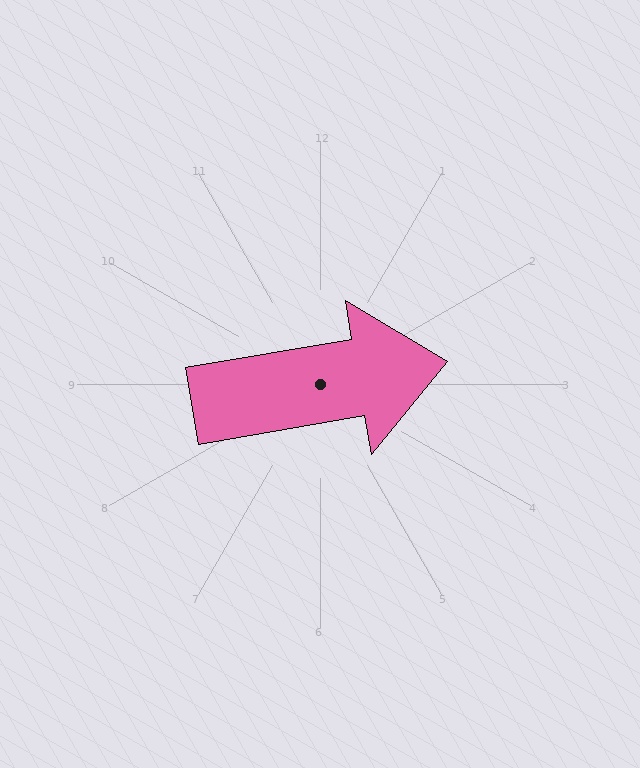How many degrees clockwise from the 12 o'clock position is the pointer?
Approximately 80 degrees.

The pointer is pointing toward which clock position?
Roughly 3 o'clock.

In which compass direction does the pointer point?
East.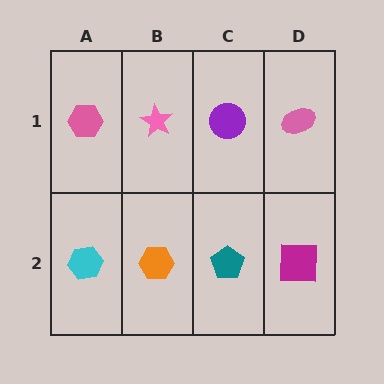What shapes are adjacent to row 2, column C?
A purple circle (row 1, column C), an orange hexagon (row 2, column B), a magenta square (row 2, column D).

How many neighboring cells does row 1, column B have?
3.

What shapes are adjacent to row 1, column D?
A magenta square (row 2, column D), a purple circle (row 1, column C).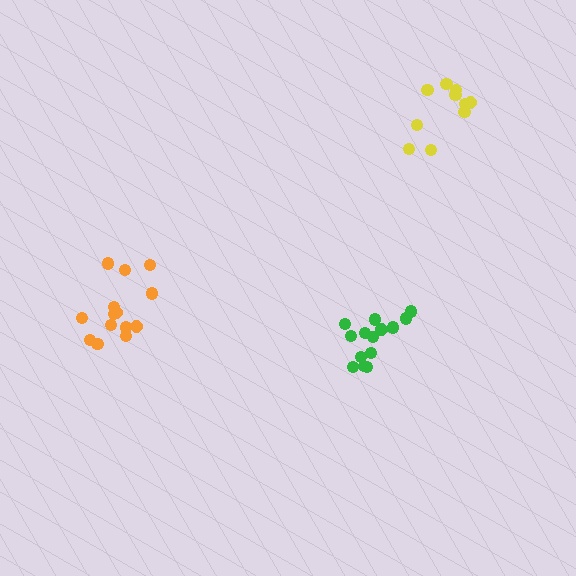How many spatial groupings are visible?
There are 3 spatial groupings.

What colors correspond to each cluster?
The clusters are colored: green, orange, yellow.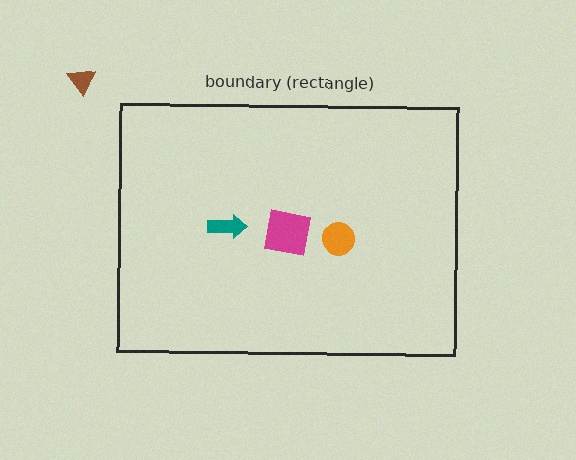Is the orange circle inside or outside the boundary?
Inside.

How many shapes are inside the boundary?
3 inside, 1 outside.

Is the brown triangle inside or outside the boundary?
Outside.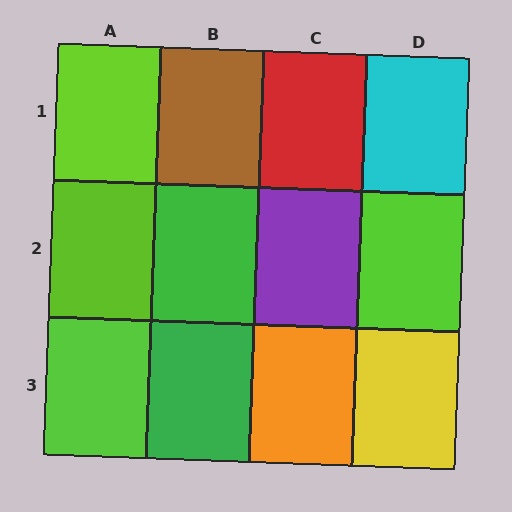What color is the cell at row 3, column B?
Green.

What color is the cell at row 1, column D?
Cyan.